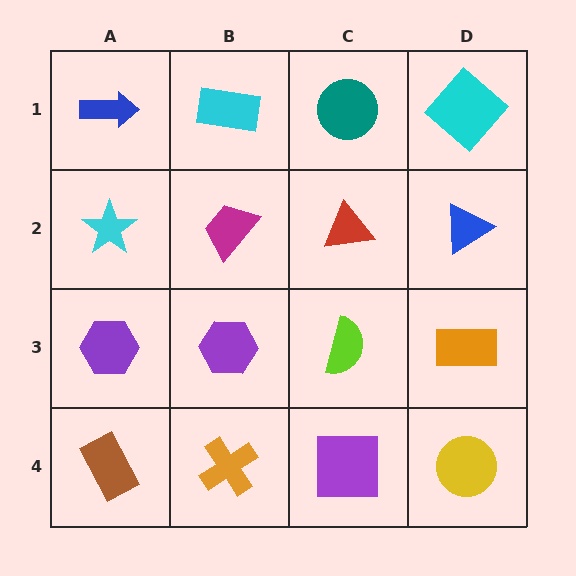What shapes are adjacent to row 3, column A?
A cyan star (row 2, column A), a brown rectangle (row 4, column A), a purple hexagon (row 3, column B).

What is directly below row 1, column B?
A magenta trapezoid.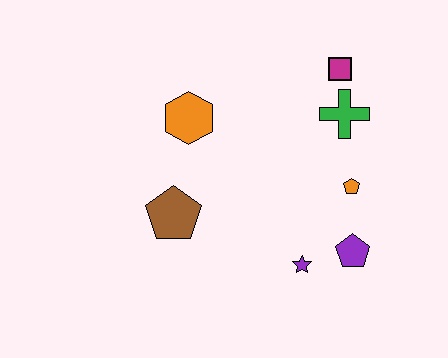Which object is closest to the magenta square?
The green cross is closest to the magenta square.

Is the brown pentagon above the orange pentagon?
No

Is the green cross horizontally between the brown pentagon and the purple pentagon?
Yes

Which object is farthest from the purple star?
The magenta square is farthest from the purple star.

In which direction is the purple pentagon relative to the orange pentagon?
The purple pentagon is below the orange pentagon.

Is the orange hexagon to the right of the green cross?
No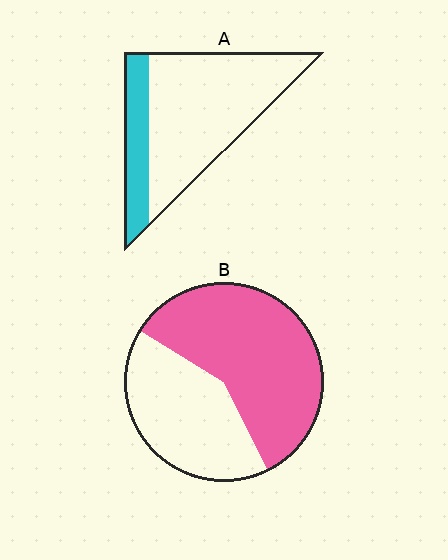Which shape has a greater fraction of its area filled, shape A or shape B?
Shape B.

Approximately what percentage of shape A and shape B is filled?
A is approximately 25% and B is approximately 60%.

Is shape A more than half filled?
No.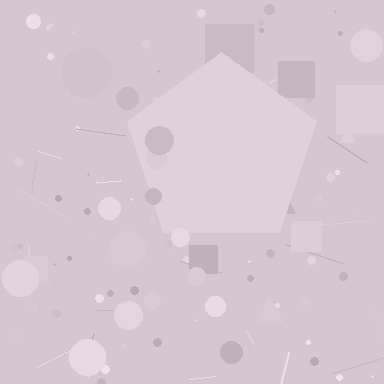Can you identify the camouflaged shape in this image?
The camouflaged shape is a pentagon.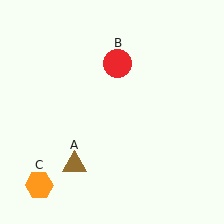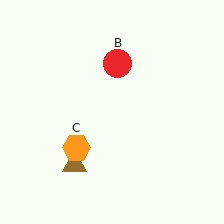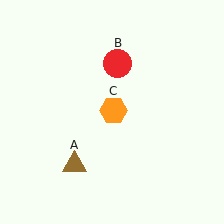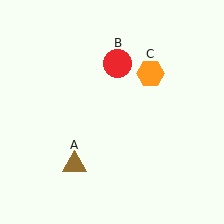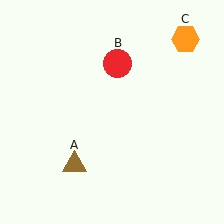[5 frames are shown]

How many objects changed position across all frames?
1 object changed position: orange hexagon (object C).